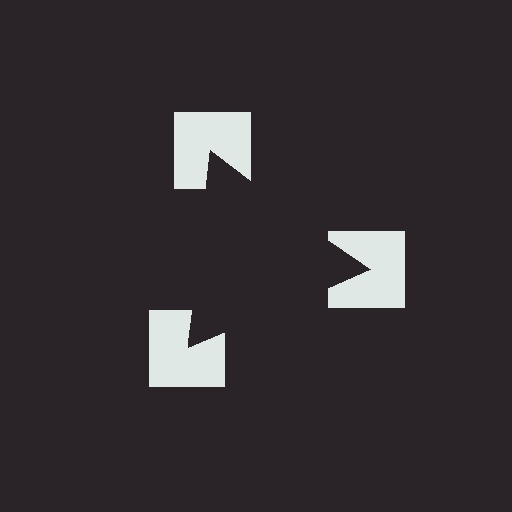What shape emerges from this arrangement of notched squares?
An illusory triangle — its edges are inferred from the aligned wedge cuts in the notched squares, not physically drawn.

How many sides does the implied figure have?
3 sides.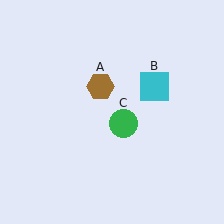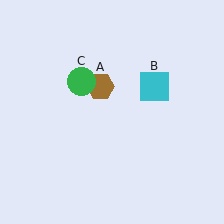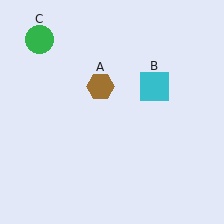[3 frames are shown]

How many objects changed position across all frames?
1 object changed position: green circle (object C).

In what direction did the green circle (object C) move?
The green circle (object C) moved up and to the left.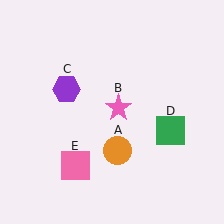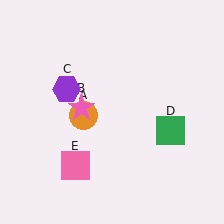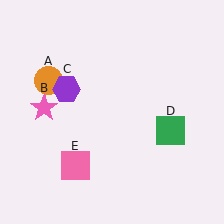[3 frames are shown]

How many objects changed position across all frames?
2 objects changed position: orange circle (object A), pink star (object B).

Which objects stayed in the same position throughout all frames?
Purple hexagon (object C) and green square (object D) and pink square (object E) remained stationary.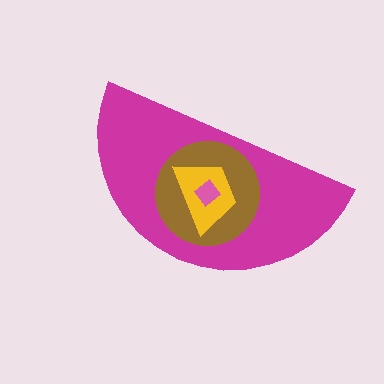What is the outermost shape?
The magenta semicircle.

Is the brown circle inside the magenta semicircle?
Yes.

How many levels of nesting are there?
4.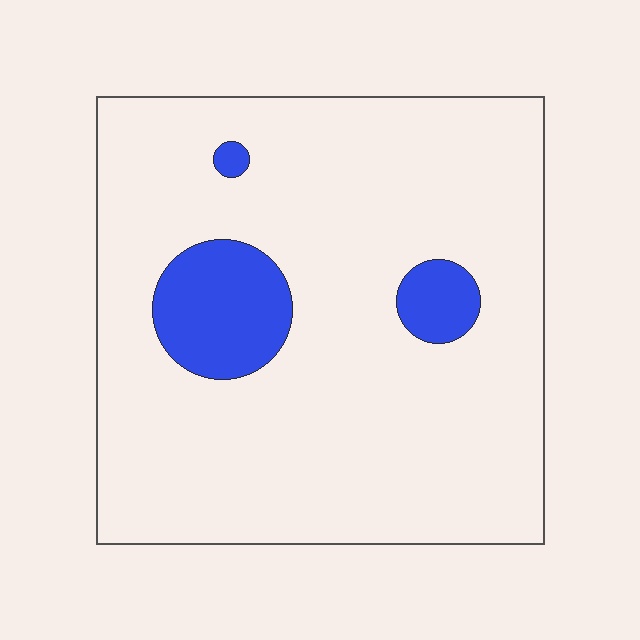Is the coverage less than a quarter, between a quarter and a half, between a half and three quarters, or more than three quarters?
Less than a quarter.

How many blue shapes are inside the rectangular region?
3.